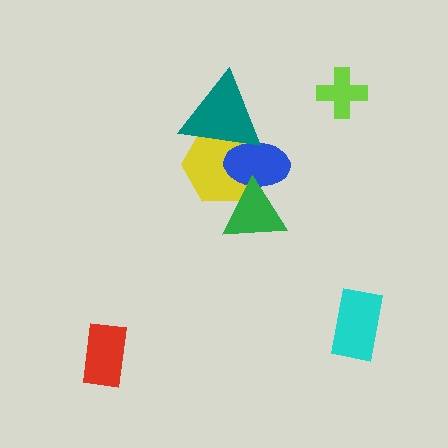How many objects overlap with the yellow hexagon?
3 objects overlap with the yellow hexagon.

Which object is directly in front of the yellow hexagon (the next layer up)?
The blue ellipse is directly in front of the yellow hexagon.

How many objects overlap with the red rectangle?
0 objects overlap with the red rectangle.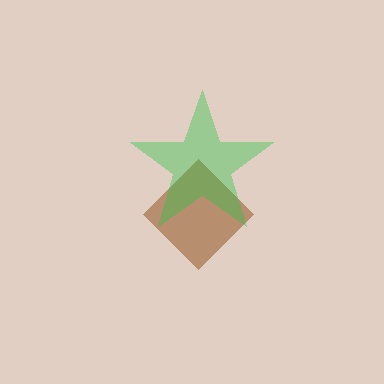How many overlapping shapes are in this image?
There are 2 overlapping shapes in the image.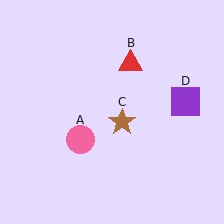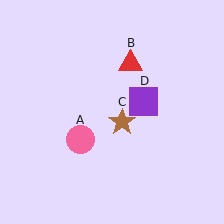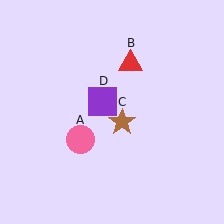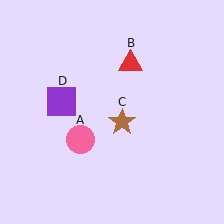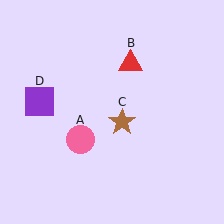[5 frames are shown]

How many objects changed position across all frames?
1 object changed position: purple square (object D).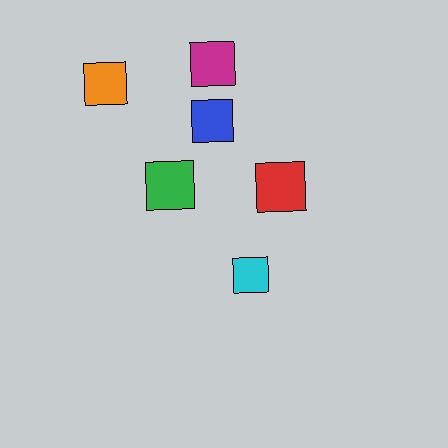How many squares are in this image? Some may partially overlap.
There are 6 squares.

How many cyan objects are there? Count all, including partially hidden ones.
There is 1 cyan object.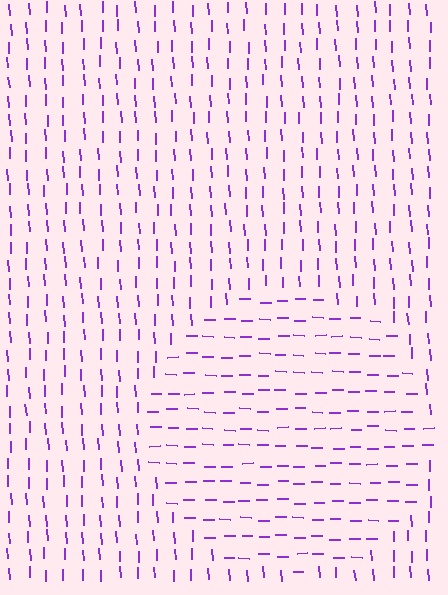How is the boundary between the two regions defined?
The boundary is defined purely by a change in line orientation (approximately 86 degrees difference). All lines are the same color and thickness.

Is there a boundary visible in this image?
Yes, there is a texture boundary formed by a change in line orientation.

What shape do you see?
I see a circle.